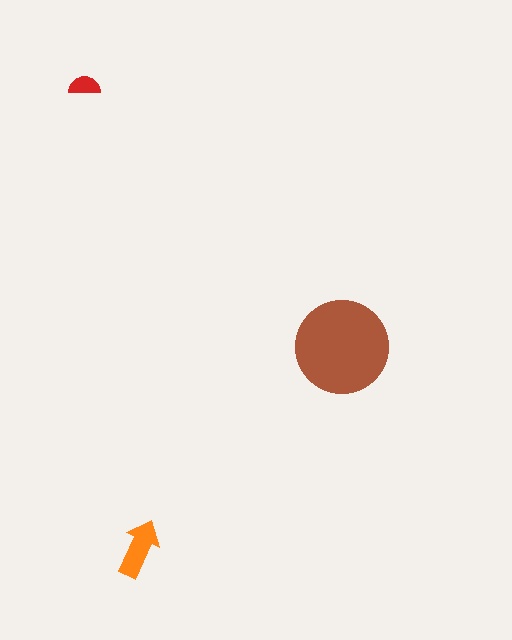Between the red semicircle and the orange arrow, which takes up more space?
The orange arrow.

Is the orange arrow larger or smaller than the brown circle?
Smaller.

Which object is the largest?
The brown circle.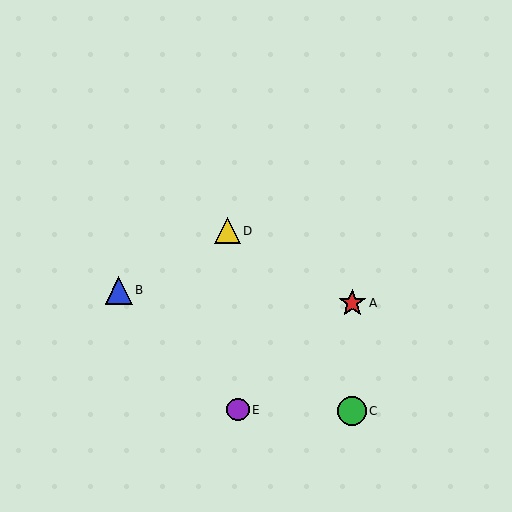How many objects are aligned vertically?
2 objects (A, C) are aligned vertically.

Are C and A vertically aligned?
Yes, both are at x≈352.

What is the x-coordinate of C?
Object C is at x≈352.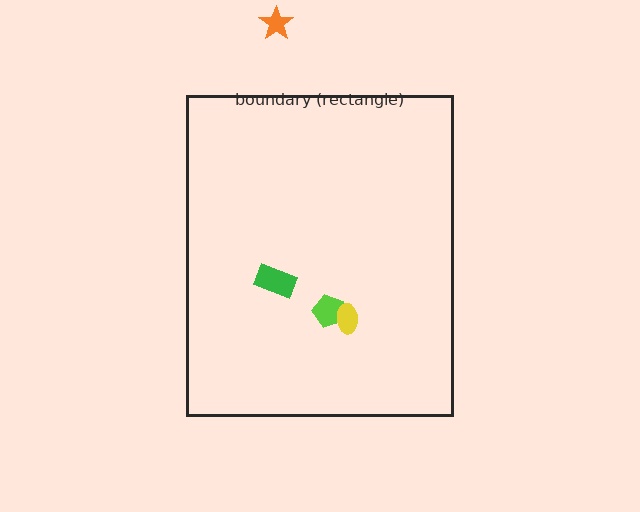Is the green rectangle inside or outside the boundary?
Inside.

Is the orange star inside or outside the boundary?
Outside.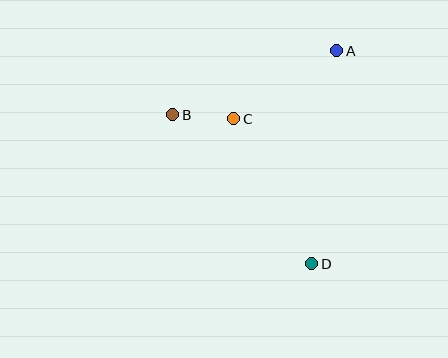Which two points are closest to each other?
Points B and C are closest to each other.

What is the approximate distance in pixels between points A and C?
The distance between A and C is approximately 123 pixels.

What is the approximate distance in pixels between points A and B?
The distance between A and B is approximately 176 pixels.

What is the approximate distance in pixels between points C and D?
The distance between C and D is approximately 165 pixels.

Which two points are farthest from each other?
Points A and D are farthest from each other.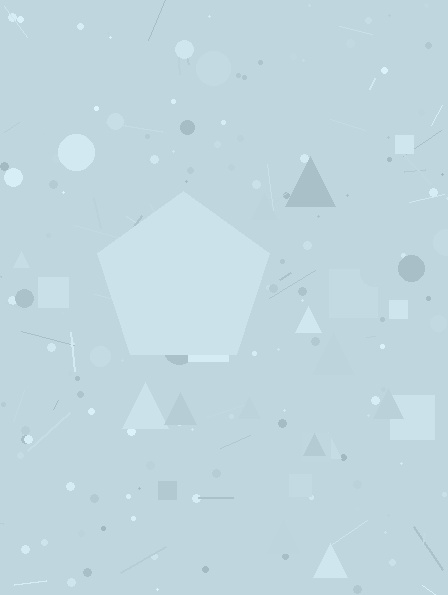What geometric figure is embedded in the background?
A pentagon is embedded in the background.